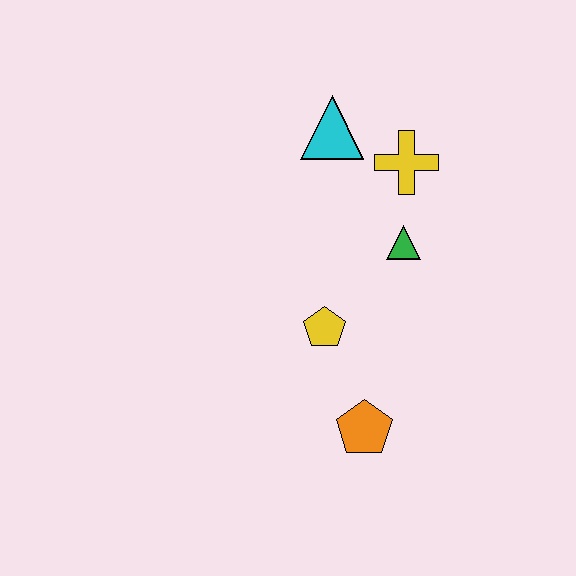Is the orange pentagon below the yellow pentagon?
Yes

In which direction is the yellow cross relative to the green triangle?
The yellow cross is above the green triangle.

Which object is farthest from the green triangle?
The orange pentagon is farthest from the green triangle.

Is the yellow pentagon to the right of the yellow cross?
No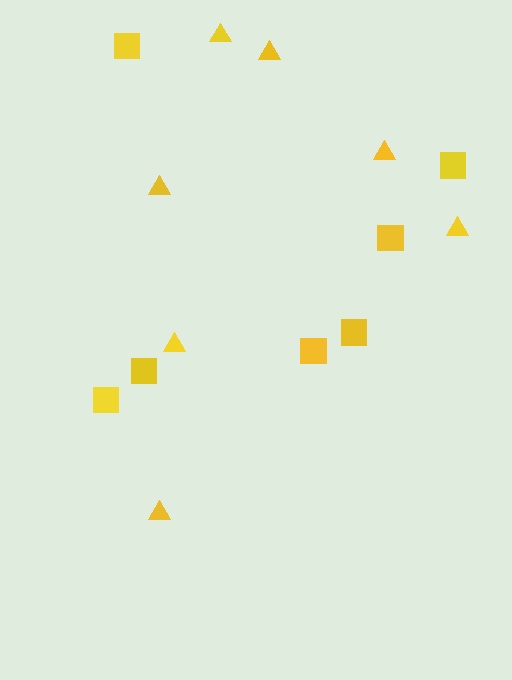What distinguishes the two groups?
There are 2 groups: one group of squares (7) and one group of triangles (7).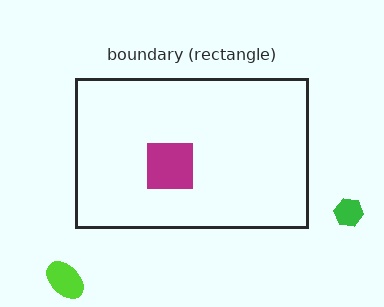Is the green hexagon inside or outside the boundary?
Outside.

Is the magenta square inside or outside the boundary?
Inside.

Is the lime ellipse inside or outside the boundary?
Outside.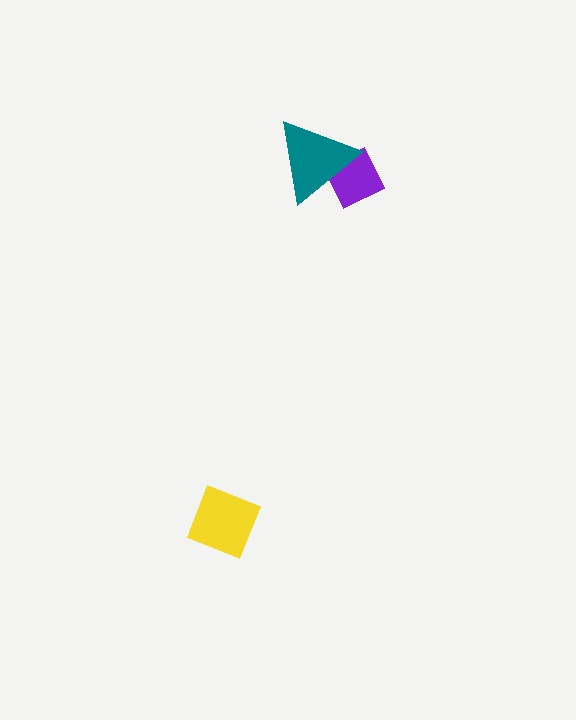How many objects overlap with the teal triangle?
1 object overlaps with the teal triangle.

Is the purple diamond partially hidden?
Yes, it is partially covered by another shape.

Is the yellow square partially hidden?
No, no other shape covers it.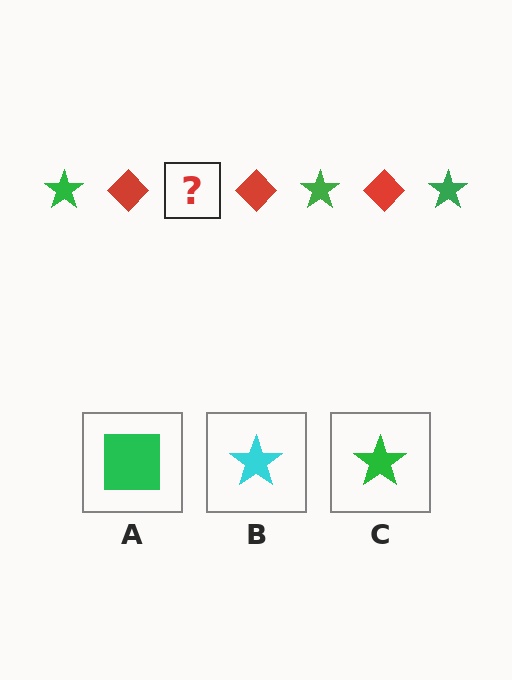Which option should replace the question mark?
Option C.